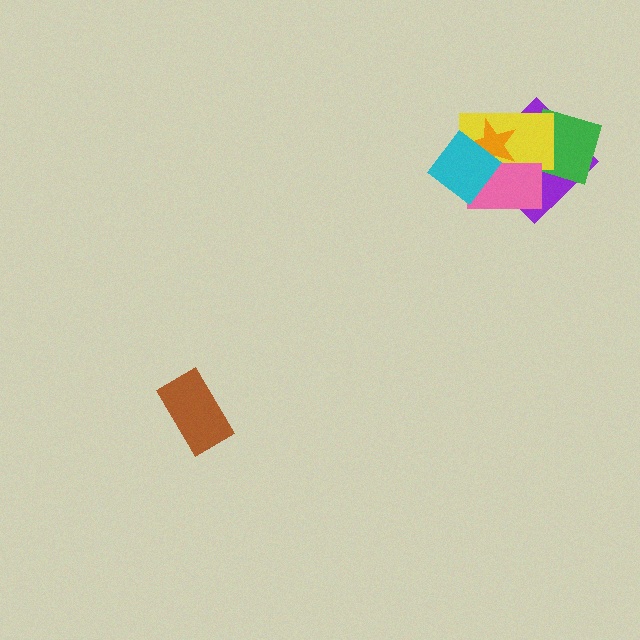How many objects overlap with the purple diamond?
5 objects overlap with the purple diamond.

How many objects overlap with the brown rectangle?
0 objects overlap with the brown rectangle.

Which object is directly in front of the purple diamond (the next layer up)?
The green square is directly in front of the purple diamond.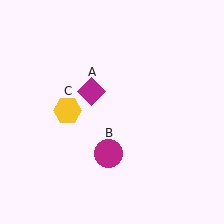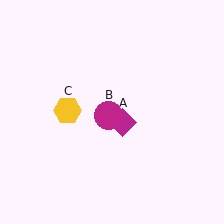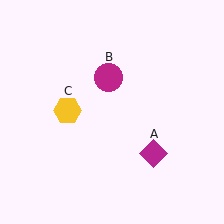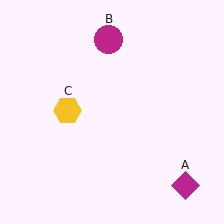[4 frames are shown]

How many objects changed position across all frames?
2 objects changed position: magenta diamond (object A), magenta circle (object B).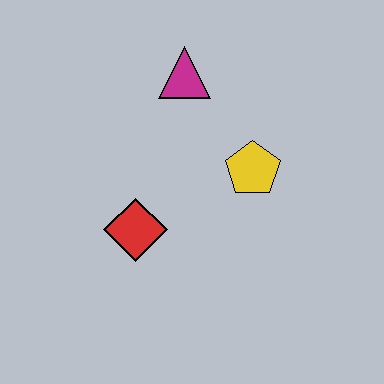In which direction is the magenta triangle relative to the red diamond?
The magenta triangle is above the red diamond.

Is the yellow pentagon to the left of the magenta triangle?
No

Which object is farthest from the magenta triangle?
The red diamond is farthest from the magenta triangle.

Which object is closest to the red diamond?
The yellow pentagon is closest to the red diamond.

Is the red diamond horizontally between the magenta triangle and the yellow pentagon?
No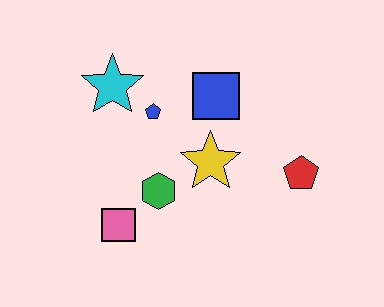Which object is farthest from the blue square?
The pink square is farthest from the blue square.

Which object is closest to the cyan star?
The blue pentagon is closest to the cyan star.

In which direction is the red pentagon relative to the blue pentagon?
The red pentagon is to the right of the blue pentagon.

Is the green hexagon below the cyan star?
Yes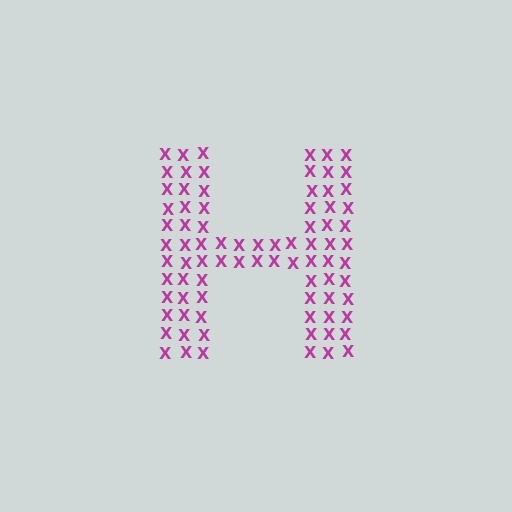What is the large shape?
The large shape is the letter H.